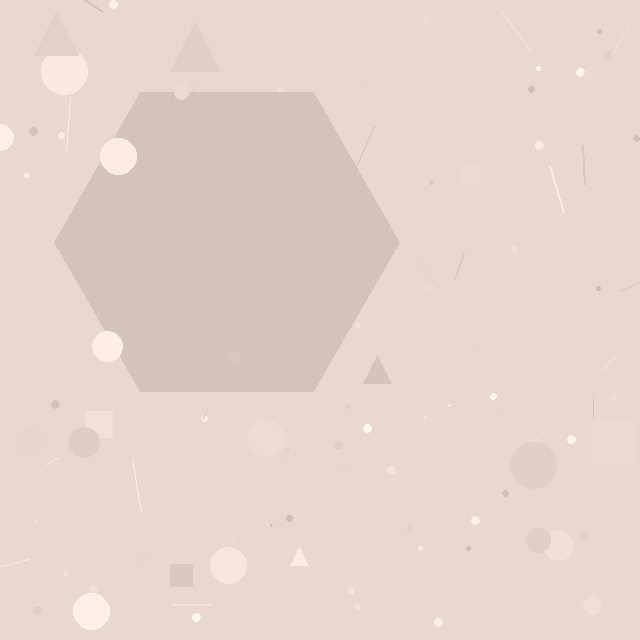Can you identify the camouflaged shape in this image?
The camouflaged shape is a hexagon.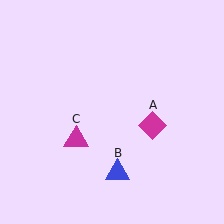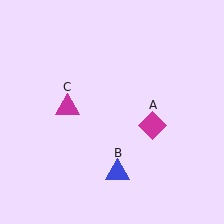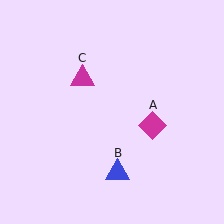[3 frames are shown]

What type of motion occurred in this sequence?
The magenta triangle (object C) rotated clockwise around the center of the scene.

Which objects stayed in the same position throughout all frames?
Magenta diamond (object A) and blue triangle (object B) remained stationary.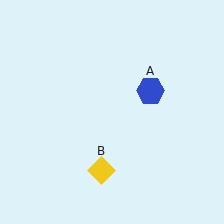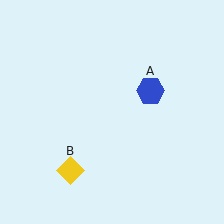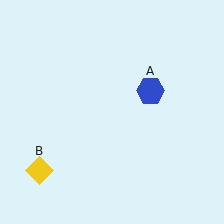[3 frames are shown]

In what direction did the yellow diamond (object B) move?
The yellow diamond (object B) moved left.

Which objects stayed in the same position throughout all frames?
Blue hexagon (object A) remained stationary.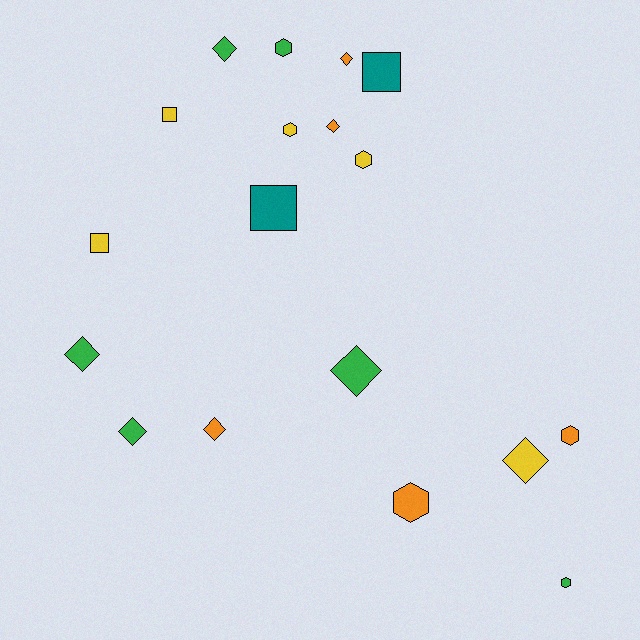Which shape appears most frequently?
Diamond, with 8 objects.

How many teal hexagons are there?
There are no teal hexagons.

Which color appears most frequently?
Green, with 6 objects.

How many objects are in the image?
There are 18 objects.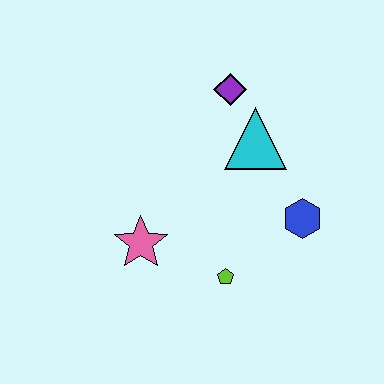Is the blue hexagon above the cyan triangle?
No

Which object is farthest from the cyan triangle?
The pink star is farthest from the cyan triangle.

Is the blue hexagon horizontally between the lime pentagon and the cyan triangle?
No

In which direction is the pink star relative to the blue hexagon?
The pink star is to the left of the blue hexagon.